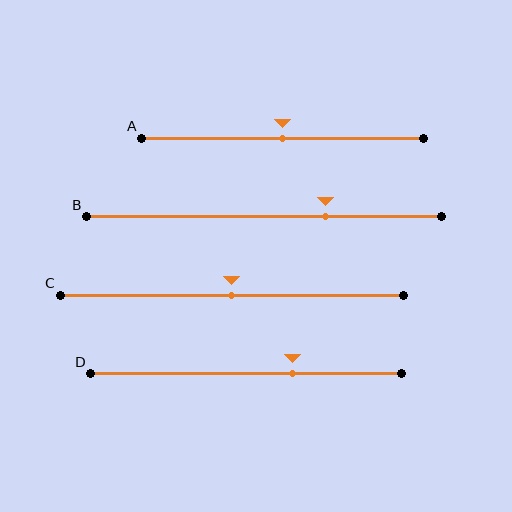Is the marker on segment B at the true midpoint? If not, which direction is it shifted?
No, the marker on segment B is shifted to the right by about 17% of the segment length.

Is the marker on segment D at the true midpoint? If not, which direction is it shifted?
No, the marker on segment D is shifted to the right by about 15% of the segment length.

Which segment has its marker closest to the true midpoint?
Segment A has its marker closest to the true midpoint.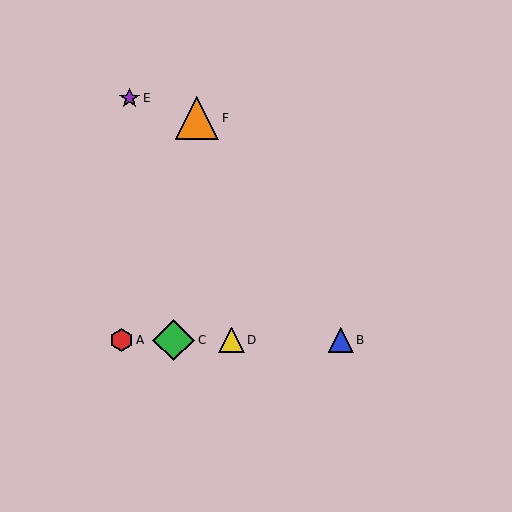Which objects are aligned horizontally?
Objects A, B, C, D are aligned horizontally.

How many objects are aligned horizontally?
4 objects (A, B, C, D) are aligned horizontally.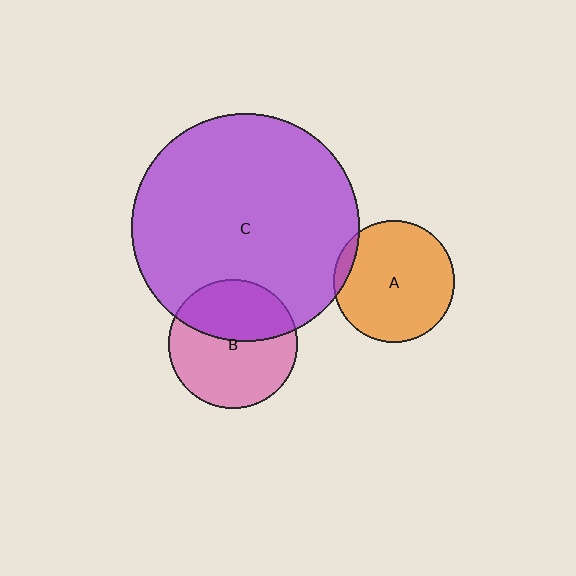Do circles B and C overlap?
Yes.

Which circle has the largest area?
Circle C (purple).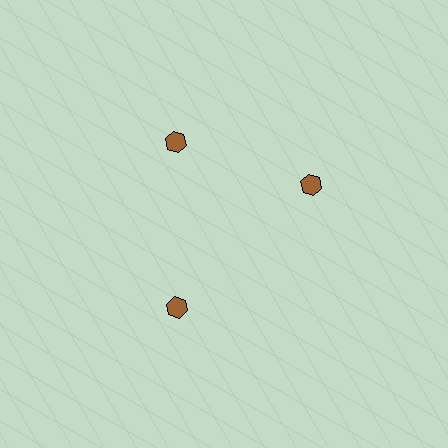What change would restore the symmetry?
The symmetry would be restored by rotating it back into even spacing with its neighbors so that all 3 hexagons sit at equal angles and equal distance from the center.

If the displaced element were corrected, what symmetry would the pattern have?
It would have 3-fold rotational symmetry — the pattern would map onto itself every 120 degrees.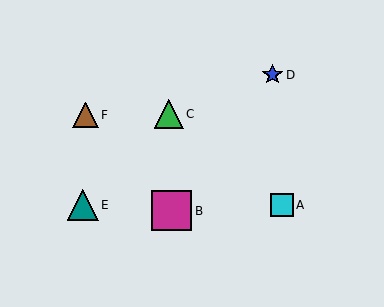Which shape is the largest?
The magenta square (labeled B) is the largest.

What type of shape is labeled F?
Shape F is a brown triangle.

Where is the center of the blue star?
The center of the blue star is at (272, 75).